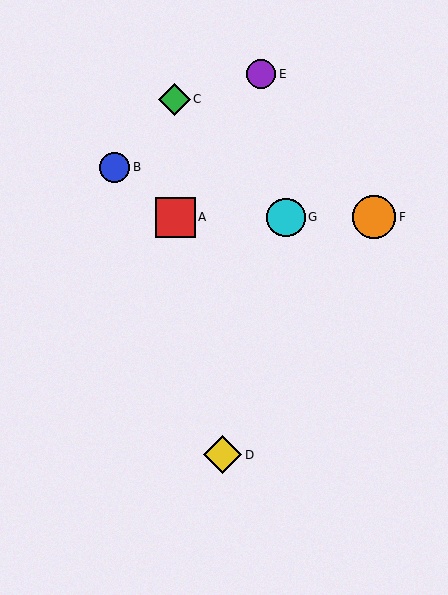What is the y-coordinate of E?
Object E is at y≈74.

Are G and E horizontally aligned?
No, G is at y≈217 and E is at y≈74.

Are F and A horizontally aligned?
Yes, both are at y≈217.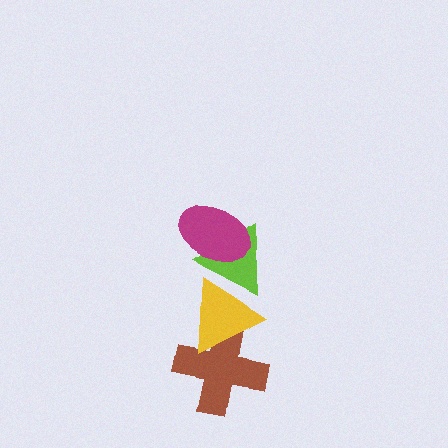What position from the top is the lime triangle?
The lime triangle is 2nd from the top.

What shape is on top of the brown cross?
The yellow triangle is on top of the brown cross.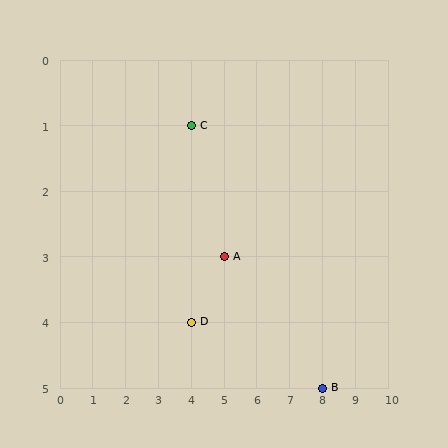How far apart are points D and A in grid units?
Points D and A are 1 column and 1 row apart (about 1.4 grid units diagonally).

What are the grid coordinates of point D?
Point D is at grid coordinates (4, 4).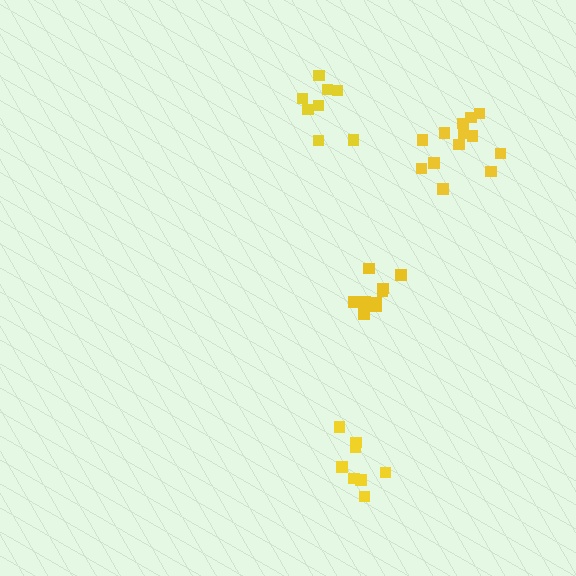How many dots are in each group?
Group 1: 8 dots, Group 2: 9 dots, Group 3: 13 dots, Group 4: 8 dots (38 total).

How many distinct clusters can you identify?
There are 4 distinct clusters.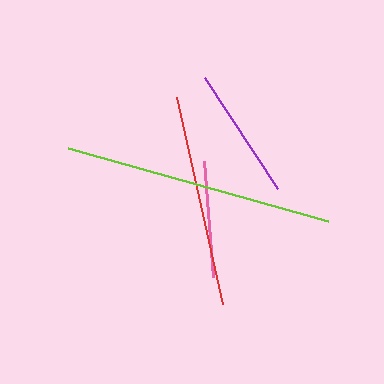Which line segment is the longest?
The lime line is the longest at approximately 269 pixels.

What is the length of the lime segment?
The lime segment is approximately 269 pixels long.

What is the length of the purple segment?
The purple segment is approximately 133 pixels long.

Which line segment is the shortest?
The pink line is the shortest at approximately 117 pixels.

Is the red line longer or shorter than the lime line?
The lime line is longer than the red line.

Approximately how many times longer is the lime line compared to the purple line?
The lime line is approximately 2.0 times the length of the purple line.